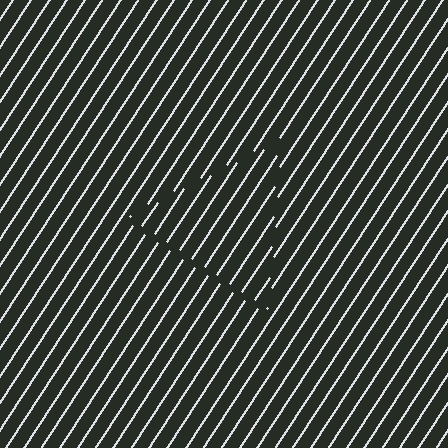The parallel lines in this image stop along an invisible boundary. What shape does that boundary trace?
An illusory triangle. The interior of the shape contains the same grating, shifted by half a period — the contour is defined by the phase discontinuity where line-ends from the inner and outer gratings abut.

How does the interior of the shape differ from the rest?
The interior of the shape contains the same grating, shifted by half a period — the contour is defined by the phase discontinuity where line-ends from the inner and outer gratings abut.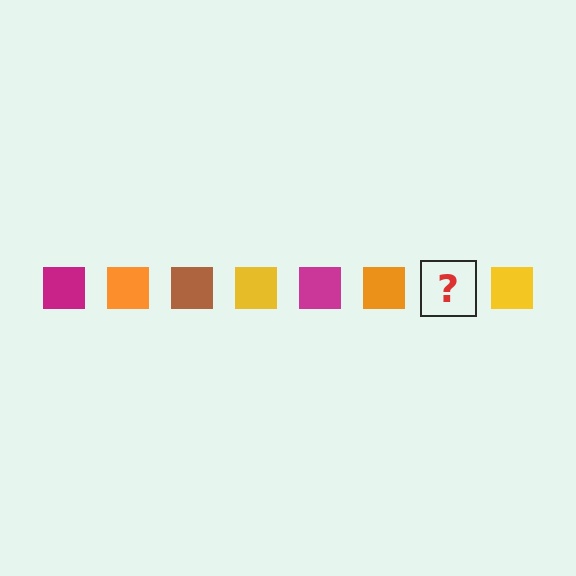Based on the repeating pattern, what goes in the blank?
The blank should be a brown square.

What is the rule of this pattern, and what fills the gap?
The rule is that the pattern cycles through magenta, orange, brown, yellow squares. The gap should be filled with a brown square.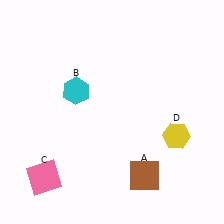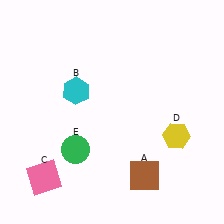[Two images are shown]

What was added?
A green circle (E) was added in Image 2.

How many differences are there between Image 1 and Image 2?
There is 1 difference between the two images.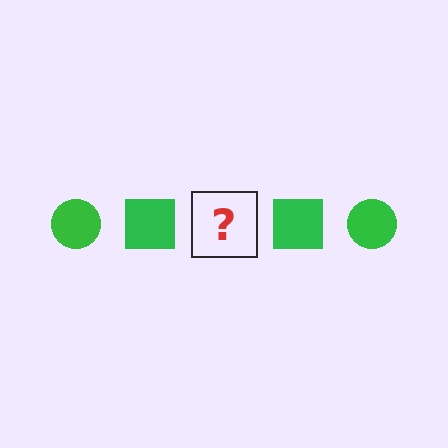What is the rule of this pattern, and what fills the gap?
The rule is that the pattern cycles through circle, square shapes in green. The gap should be filled with a green circle.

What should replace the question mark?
The question mark should be replaced with a green circle.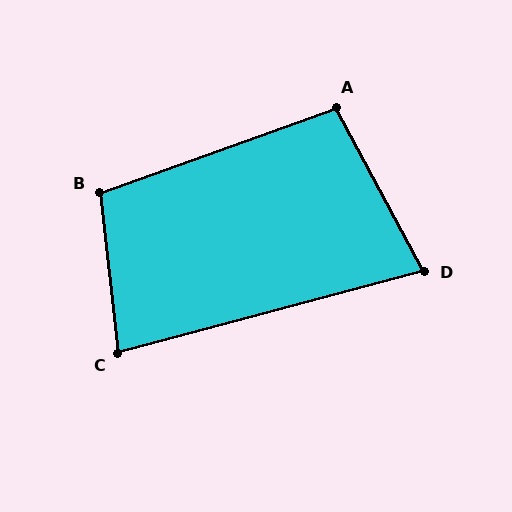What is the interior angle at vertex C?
Approximately 82 degrees (acute).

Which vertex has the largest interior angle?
B, at approximately 103 degrees.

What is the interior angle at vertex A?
Approximately 98 degrees (obtuse).